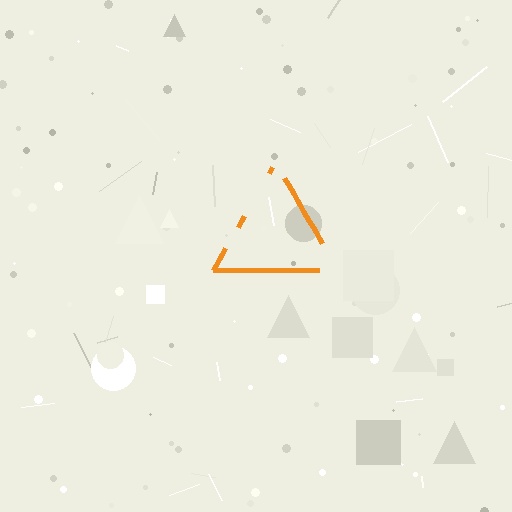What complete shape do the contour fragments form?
The contour fragments form a triangle.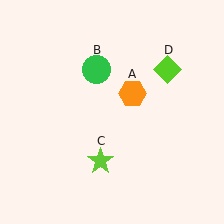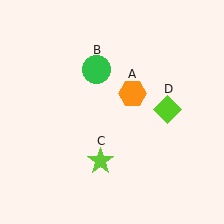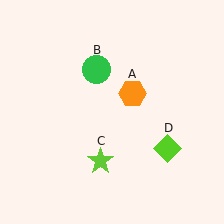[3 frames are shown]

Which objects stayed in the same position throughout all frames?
Orange hexagon (object A) and green circle (object B) and lime star (object C) remained stationary.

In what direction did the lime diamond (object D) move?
The lime diamond (object D) moved down.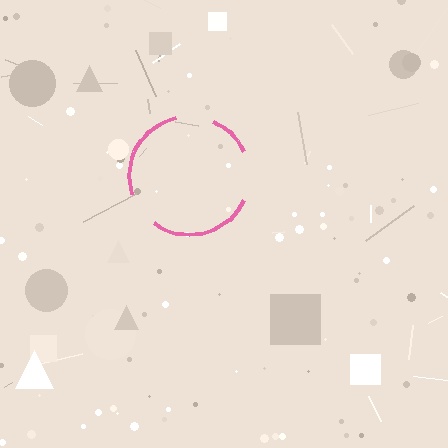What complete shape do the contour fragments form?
The contour fragments form a circle.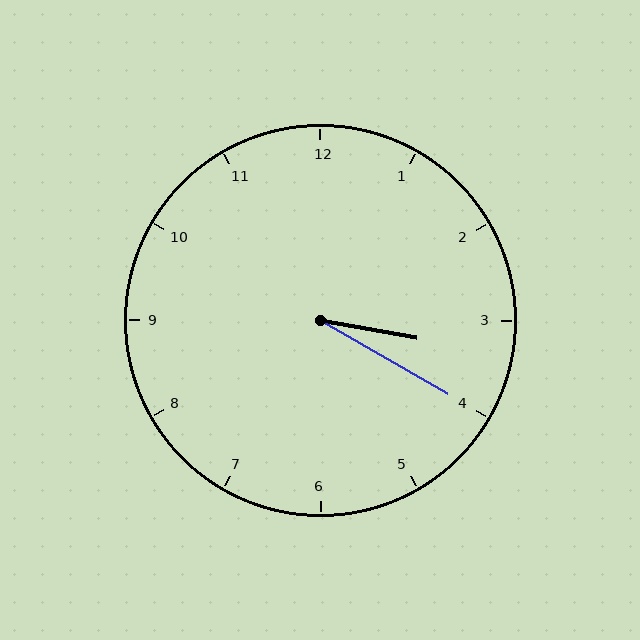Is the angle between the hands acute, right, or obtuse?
It is acute.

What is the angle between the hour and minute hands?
Approximately 20 degrees.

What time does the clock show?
3:20.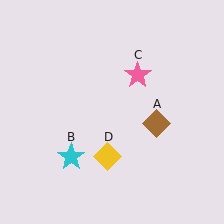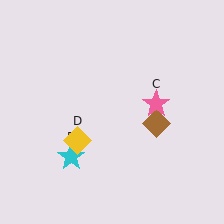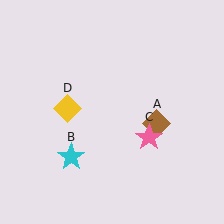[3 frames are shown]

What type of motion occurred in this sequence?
The pink star (object C), yellow diamond (object D) rotated clockwise around the center of the scene.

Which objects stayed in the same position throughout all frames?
Brown diamond (object A) and cyan star (object B) remained stationary.